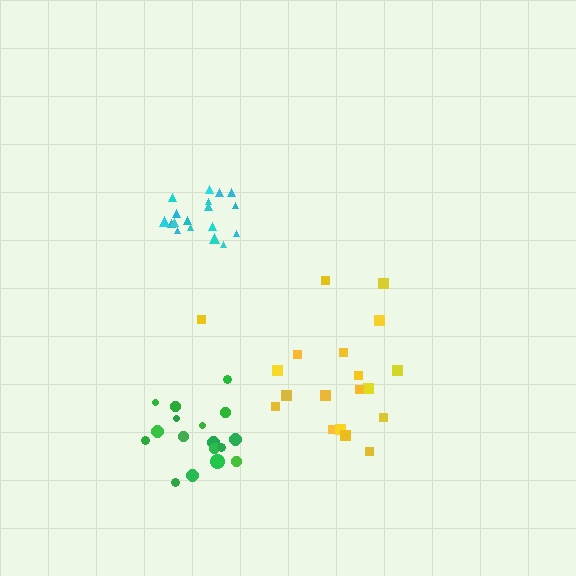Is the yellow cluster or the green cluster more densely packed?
Green.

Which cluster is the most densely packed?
Cyan.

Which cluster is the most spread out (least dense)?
Yellow.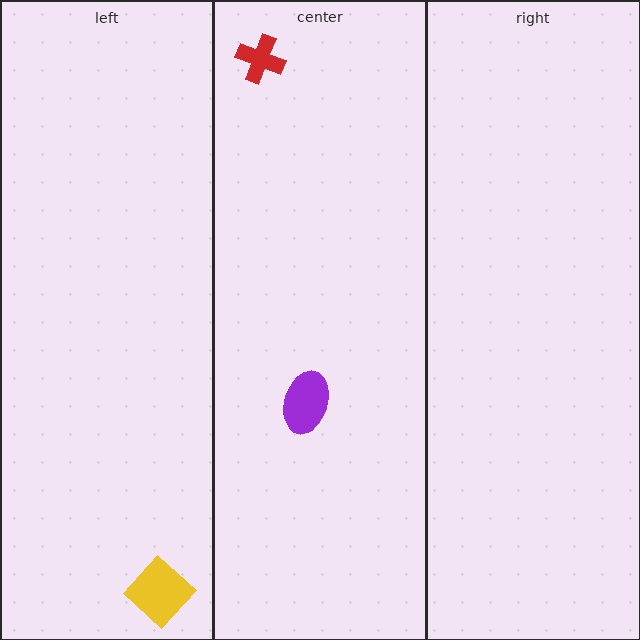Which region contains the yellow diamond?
The left region.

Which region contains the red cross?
The center region.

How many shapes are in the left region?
1.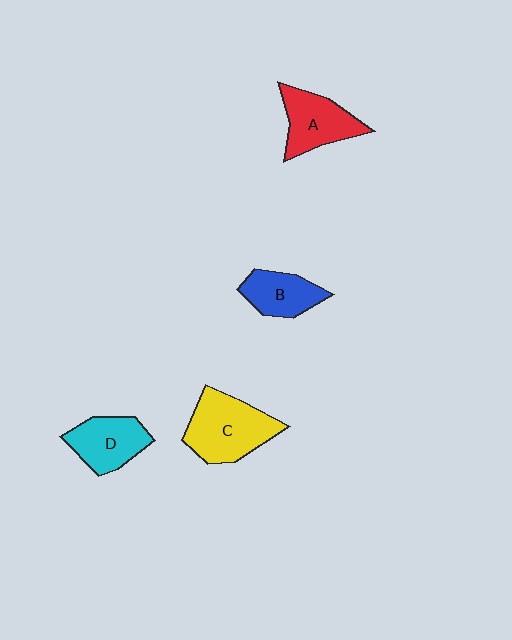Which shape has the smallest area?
Shape B (blue).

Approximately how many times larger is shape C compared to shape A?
Approximately 1.3 times.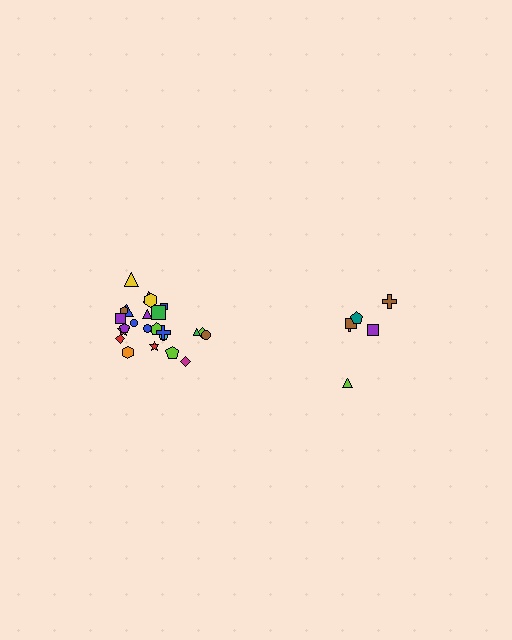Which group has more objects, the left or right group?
The left group.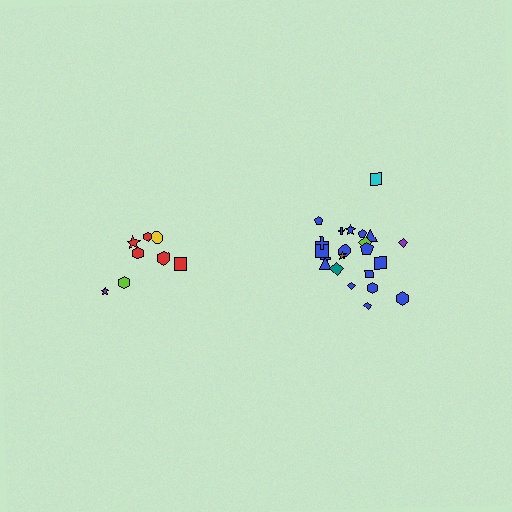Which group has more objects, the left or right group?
The right group.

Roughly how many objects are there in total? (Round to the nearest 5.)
Roughly 30 objects in total.